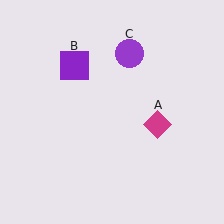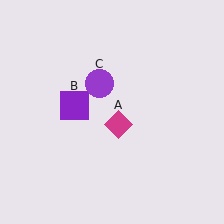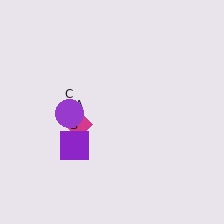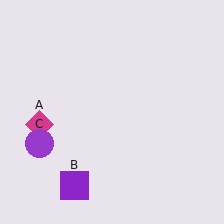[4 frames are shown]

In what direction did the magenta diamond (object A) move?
The magenta diamond (object A) moved left.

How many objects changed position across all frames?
3 objects changed position: magenta diamond (object A), purple square (object B), purple circle (object C).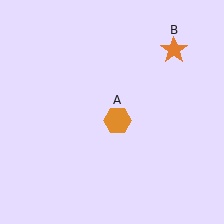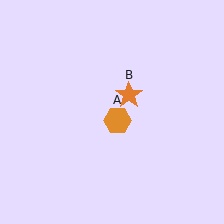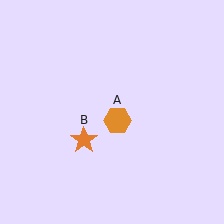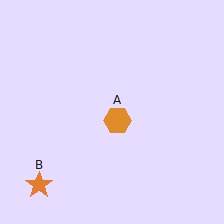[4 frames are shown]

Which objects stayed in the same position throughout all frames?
Orange hexagon (object A) remained stationary.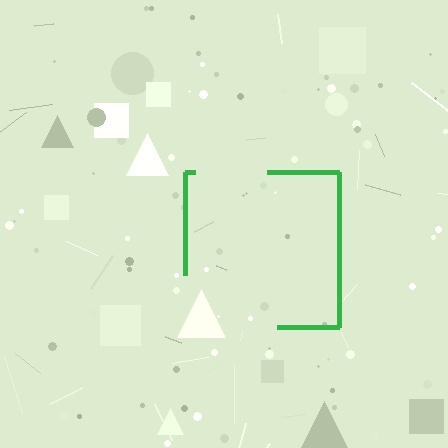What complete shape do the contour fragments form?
The contour fragments form a square.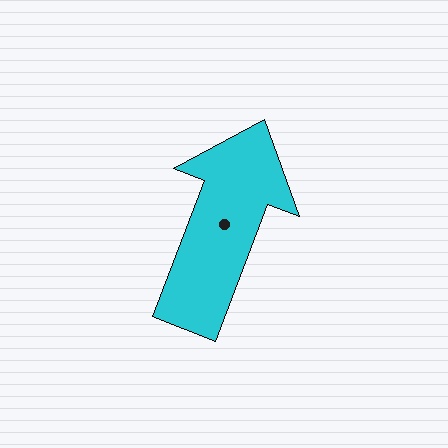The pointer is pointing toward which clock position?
Roughly 1 o'clock.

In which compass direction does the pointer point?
North.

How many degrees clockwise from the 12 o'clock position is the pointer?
Approximately 21 degrees.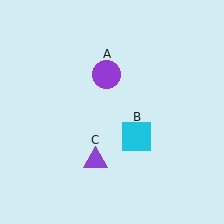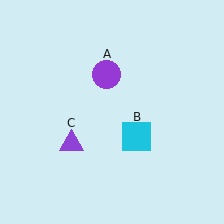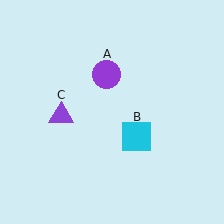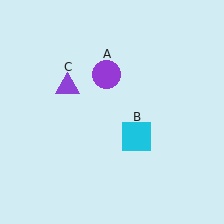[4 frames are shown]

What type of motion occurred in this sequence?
The purple triangle (object C) rotated clockwise around the center of the scene.